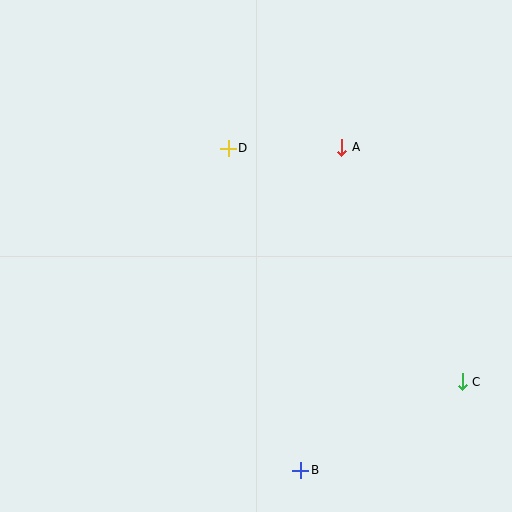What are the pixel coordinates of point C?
Point C is at (462, 382).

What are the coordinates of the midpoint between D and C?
The midpoint between D and C is at (345, 265).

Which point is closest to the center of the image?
Point D at (228, 148) is closest to the center.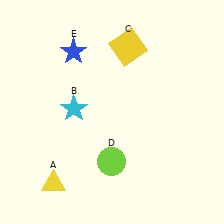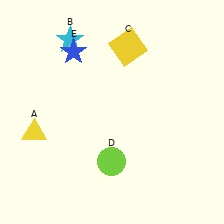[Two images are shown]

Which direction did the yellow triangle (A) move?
The yellow triangle (A) moved up.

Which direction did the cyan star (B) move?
The cyan star (B) moved up.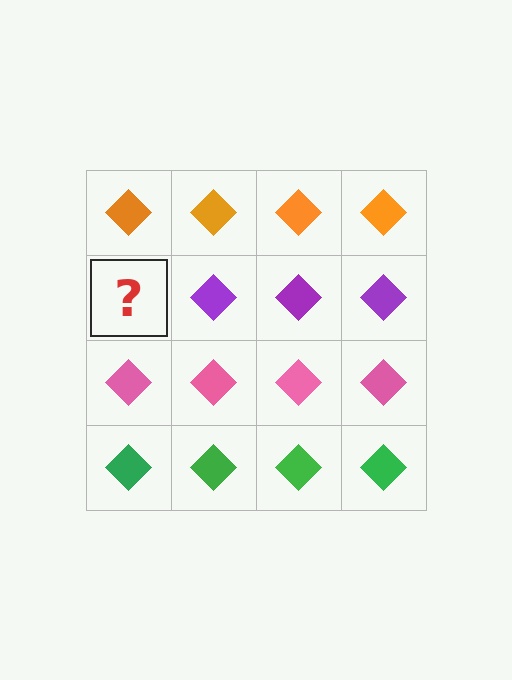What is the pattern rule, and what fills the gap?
The rule is that each row has a consistent color. The gap should be filled with a purple diamond.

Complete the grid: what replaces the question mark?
The question mark should be replaced with a purple diamond.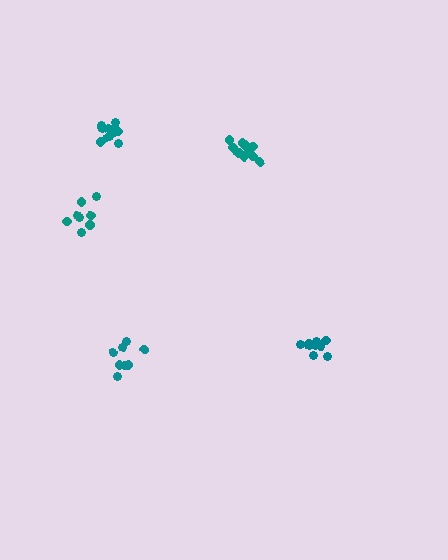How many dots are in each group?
Group 1: 12 dots, Group 2: 8 dots, Group 3: 9 dots, Group 4: 8 dots, Group 5: 12 dots (49 total).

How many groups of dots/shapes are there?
There are 5 groups.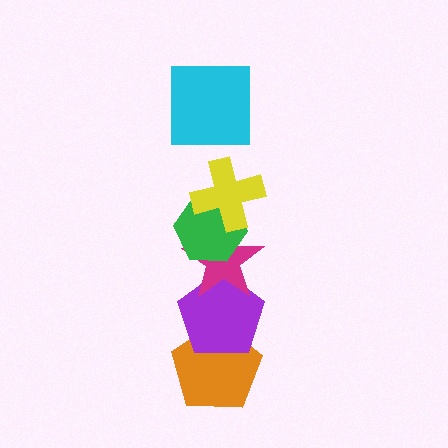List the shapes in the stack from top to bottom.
From top to bottom: the cyan square, the yellow cross, the green hexagon, the magenta star, the purple pentagon, the orange pentagon.